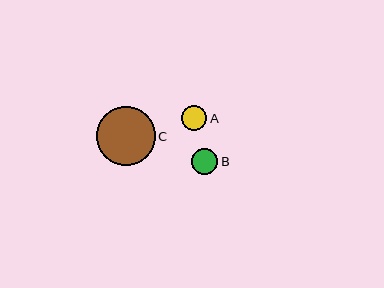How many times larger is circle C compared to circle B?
Circle C is approximately 2.2 times the size of circle B.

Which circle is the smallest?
Circle A is the smallest with a size of approximately 26 pixels.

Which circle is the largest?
Circle C is the largest with a size of approximately 59 pixels.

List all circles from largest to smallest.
From largest to smallest: C, B, A.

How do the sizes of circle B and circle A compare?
Circle B and circle A are approximately the same size.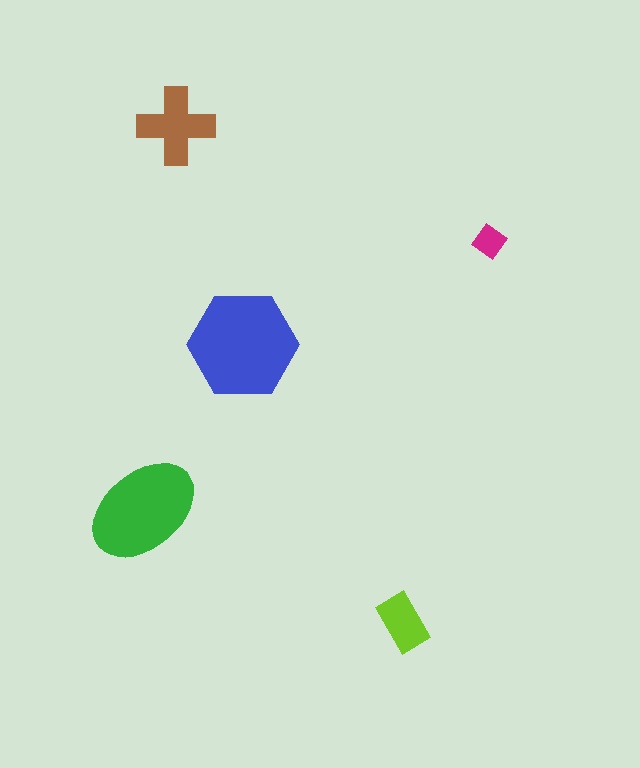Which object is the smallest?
The magenta diamond.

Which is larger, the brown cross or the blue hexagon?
The blue hexagon.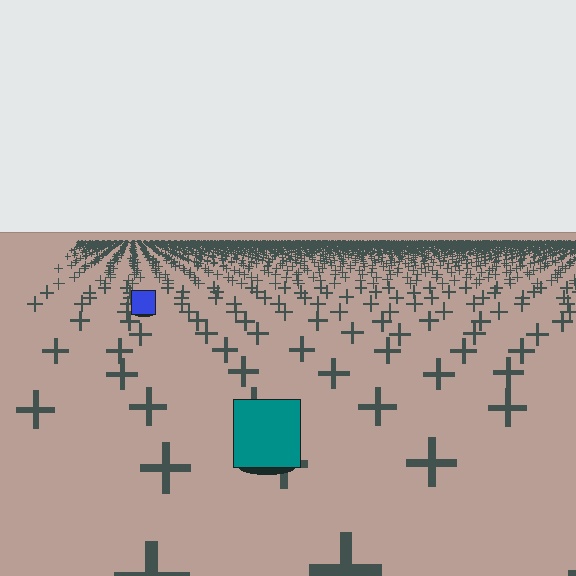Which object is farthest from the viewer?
The blue square is farthest from the viewer. It appears smaller and the ground texture around it is denser.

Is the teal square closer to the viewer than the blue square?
Yes. The teal square is closer — you can tell from the texture gradient: the ground texture is coarser near it.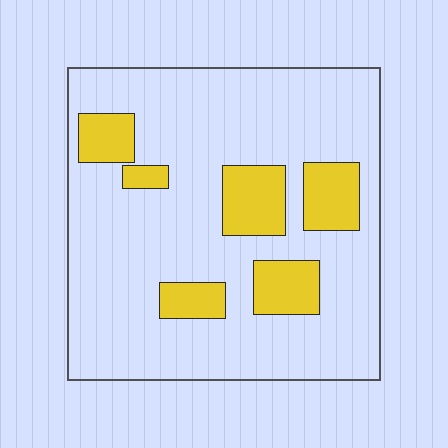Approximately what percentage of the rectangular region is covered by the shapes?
Approximately 20%.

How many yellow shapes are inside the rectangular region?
6.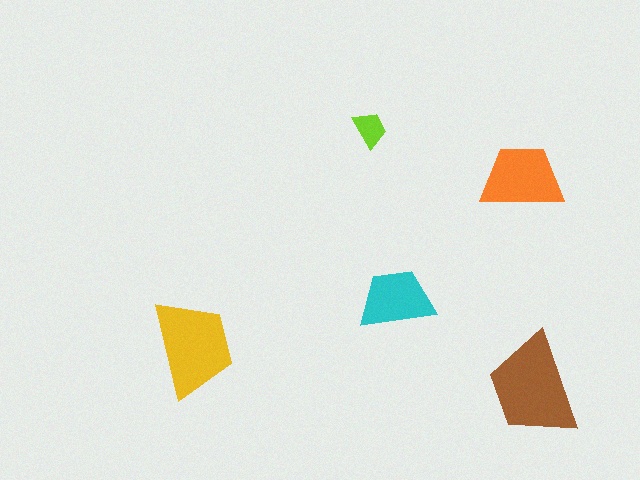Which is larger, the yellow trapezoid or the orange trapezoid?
The yellow one.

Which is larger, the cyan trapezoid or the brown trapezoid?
The brown one.